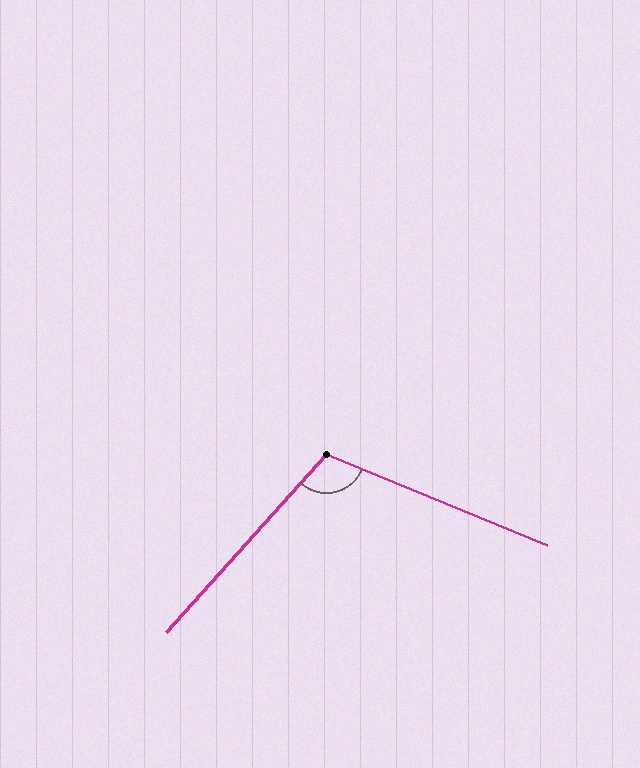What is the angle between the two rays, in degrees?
Approximately 110 degrees.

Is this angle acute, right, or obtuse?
It is obtuse.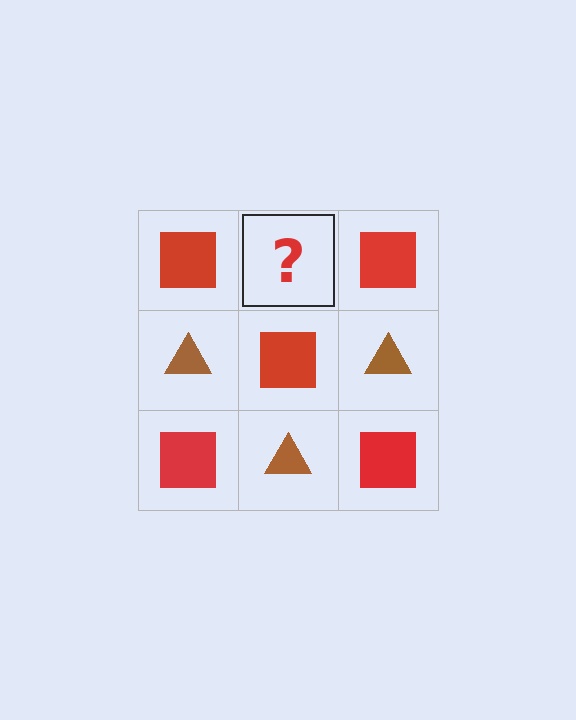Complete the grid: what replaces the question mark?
The question mark should be replaced with a brown triangle.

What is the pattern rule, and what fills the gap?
The rule is that it alternates red square and brown triangle in a checkerboard pattern. The gap should be filled with a brown triangle.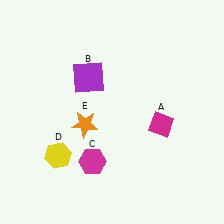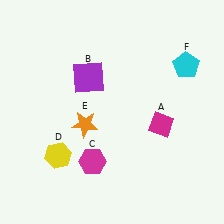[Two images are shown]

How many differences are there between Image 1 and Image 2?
There is 1 difference between the two images.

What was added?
A cyan pentagon (F) was added in Image 2.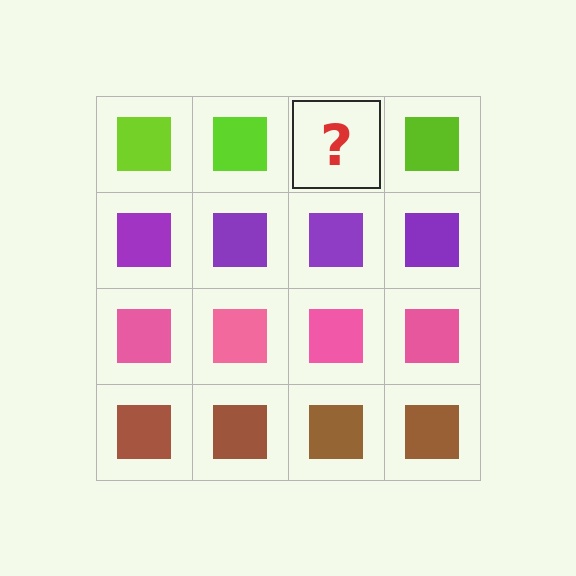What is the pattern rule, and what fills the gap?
The rule is that each row has a consistent color. The gap should be filled with a lime square.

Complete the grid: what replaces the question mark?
The question mark should be replaced with a lime square.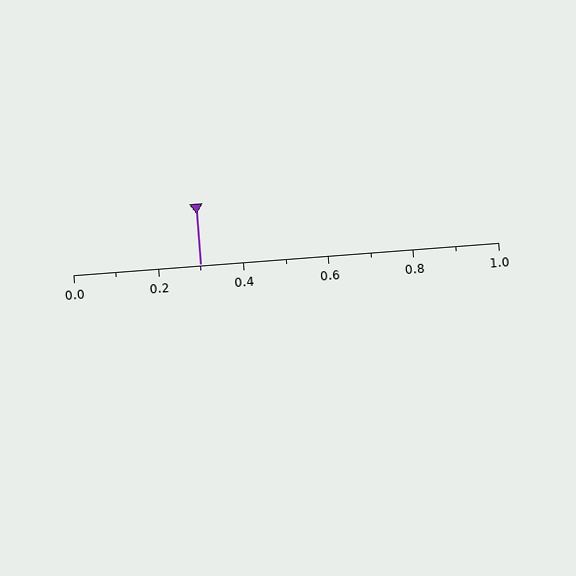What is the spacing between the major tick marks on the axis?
The major ticks are spaced 0.2 apart.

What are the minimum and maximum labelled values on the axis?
The axis runs from 0.0 to 1.0.